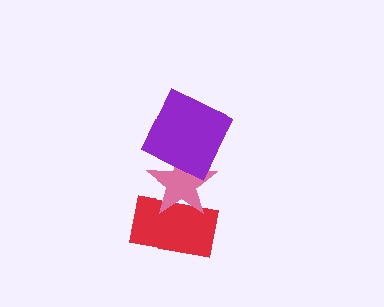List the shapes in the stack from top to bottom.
From top to bottom: the purple square, the pink star, the red rectangle.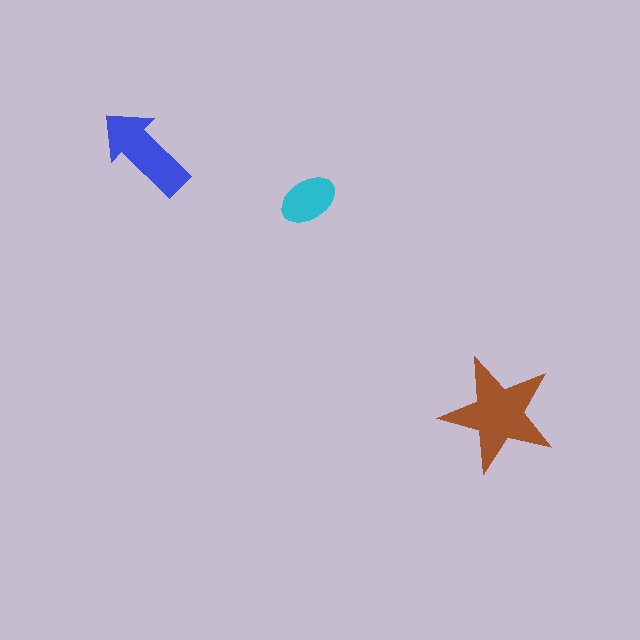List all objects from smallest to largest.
The cyan ellipse, the blue arrow, the brown star.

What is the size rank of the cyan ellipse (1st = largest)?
3rd.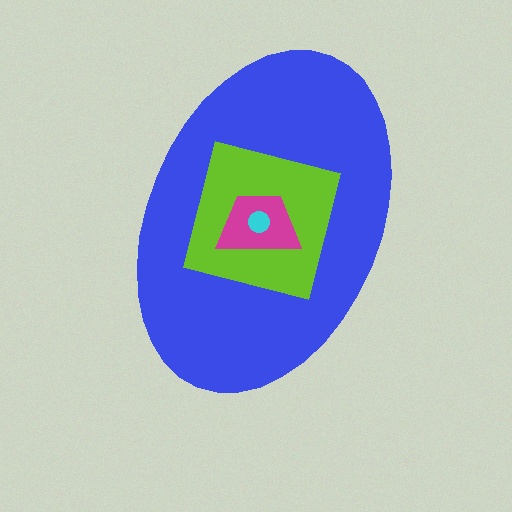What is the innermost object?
The cyan circle.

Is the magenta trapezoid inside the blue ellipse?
Yes.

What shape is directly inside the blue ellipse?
The lime square.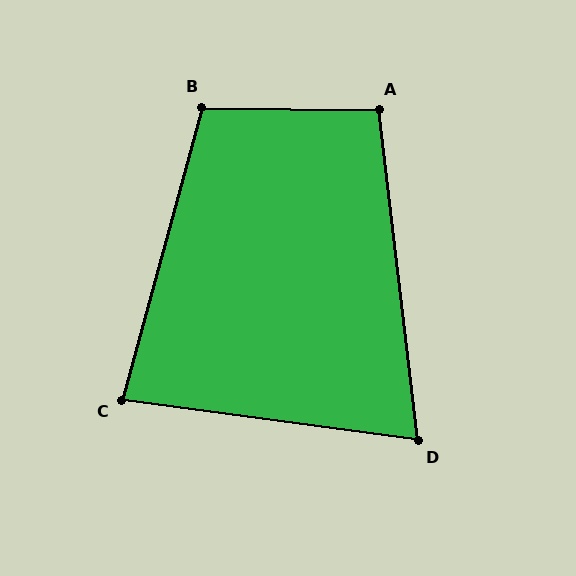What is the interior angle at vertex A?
Approximately 97 degrees (obtuse).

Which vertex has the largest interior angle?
B, at approximately 104 degrees.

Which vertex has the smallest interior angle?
D, at approximately 76 degrees.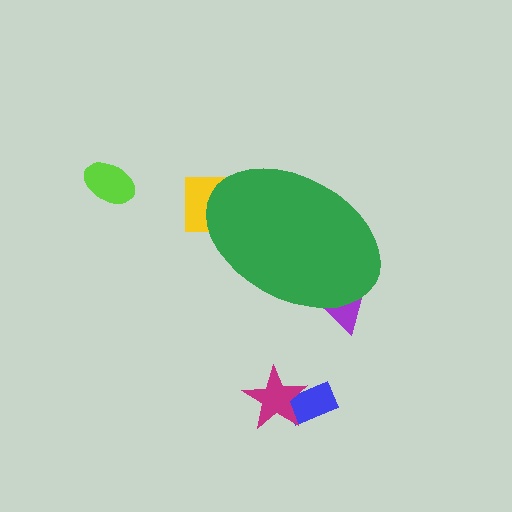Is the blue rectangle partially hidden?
No, the blue rectangle is fully visible.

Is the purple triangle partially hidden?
Yes, the purple triangle is partially hidden behind the green ellipse.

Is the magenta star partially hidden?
No, the magenta star is fully visible.